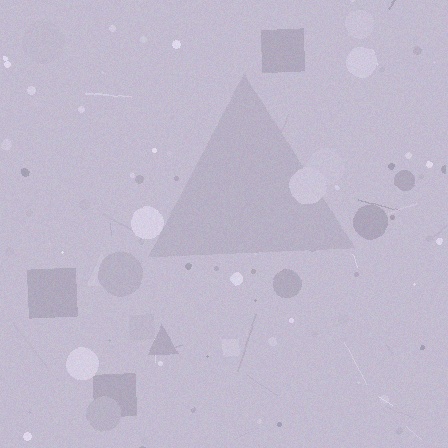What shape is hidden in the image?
A triangle is hidden in the image.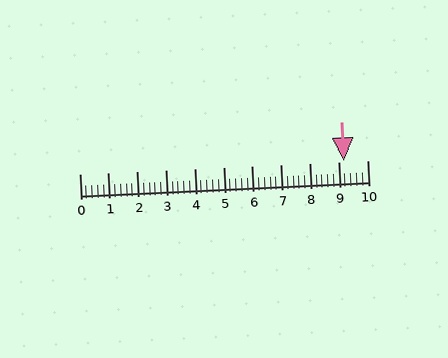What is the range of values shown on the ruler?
The ruler shows values from 0 to 10.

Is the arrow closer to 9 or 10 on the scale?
The arrow is closer to 9.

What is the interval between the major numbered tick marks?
The major tick marks are spaced 1 units apart.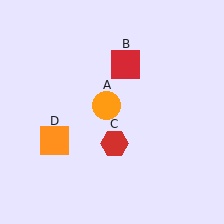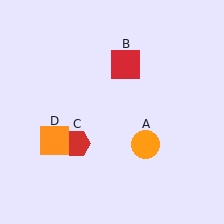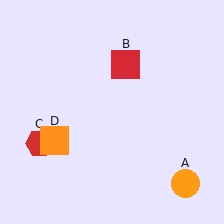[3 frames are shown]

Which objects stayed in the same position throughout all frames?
Red square (object B) and orange square (object D) remained stationary.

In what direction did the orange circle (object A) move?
The orange circle (object A) moved down and to the right.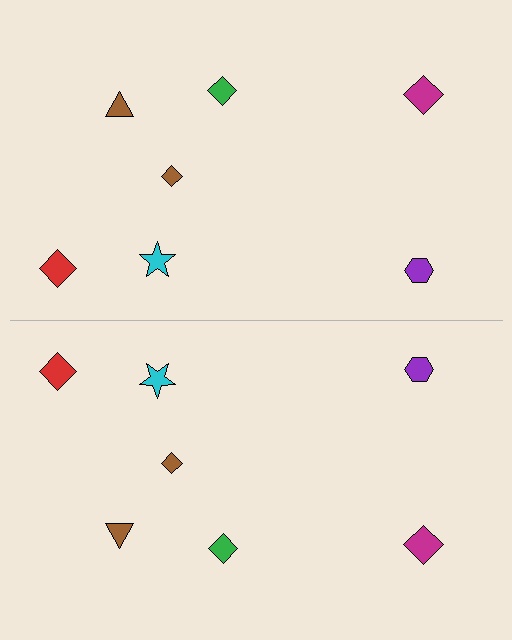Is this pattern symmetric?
Yes, this pattern has bilateral (reflection) symmetry.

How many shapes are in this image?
There are 14 shapes in this image.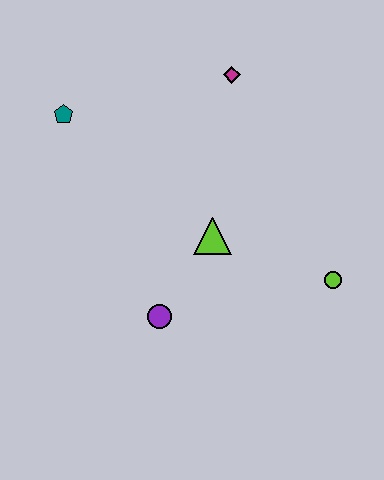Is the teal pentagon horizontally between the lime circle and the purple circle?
No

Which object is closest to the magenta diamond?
The lime triangle is closest to the magenta diamond.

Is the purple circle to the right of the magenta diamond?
No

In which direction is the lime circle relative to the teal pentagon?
The lime circle is to the right of the teal pentagon.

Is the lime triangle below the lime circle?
No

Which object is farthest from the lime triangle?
The teal pentagon is farthest from the lime triangle.